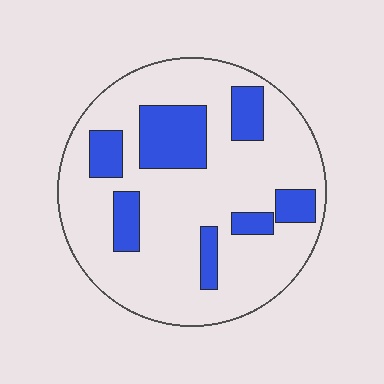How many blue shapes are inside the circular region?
7.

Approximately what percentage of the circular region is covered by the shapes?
Approximately 25%.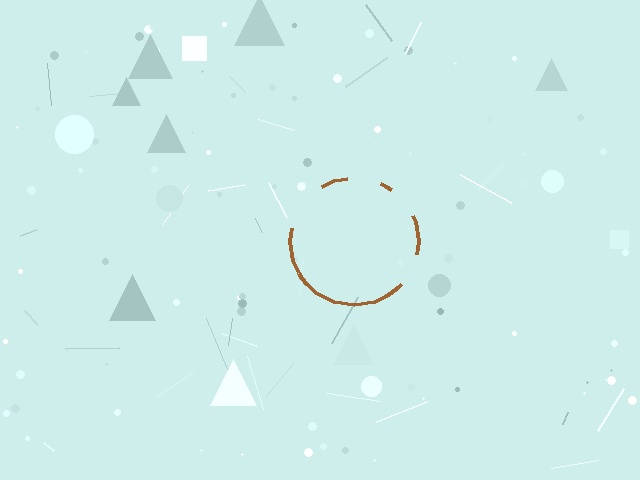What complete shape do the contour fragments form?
The contour fragments form a circle.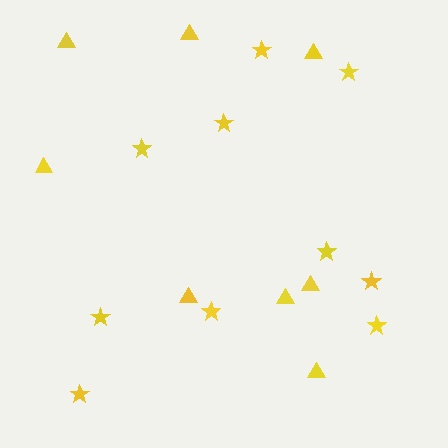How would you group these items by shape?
There are 2 groups: one group of stars (10) and one group of triangles (8).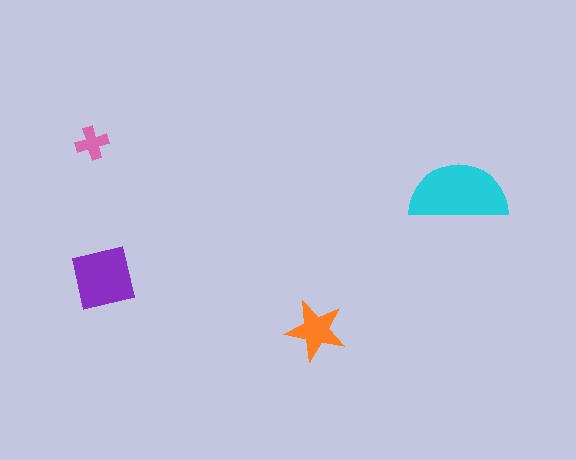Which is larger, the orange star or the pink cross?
The orange star.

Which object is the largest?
The cyan semicircle.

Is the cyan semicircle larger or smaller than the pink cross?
Larger.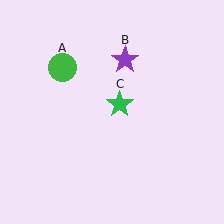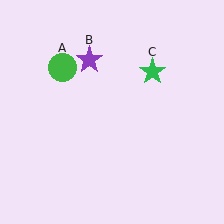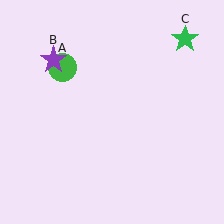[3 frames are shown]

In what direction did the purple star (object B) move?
The purple star (object B) moved left.